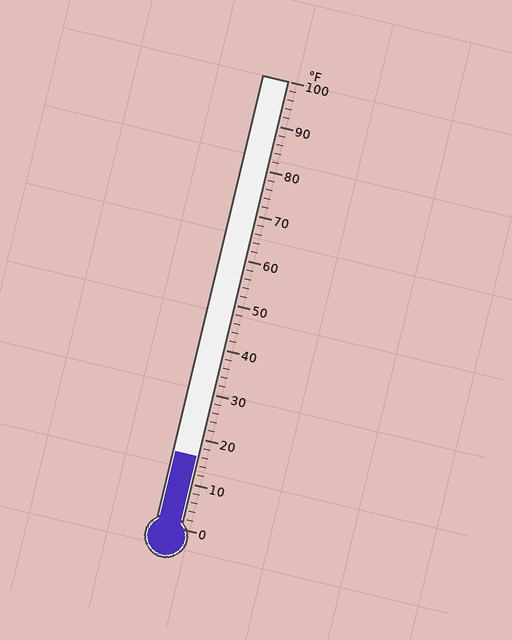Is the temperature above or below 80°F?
The temperature is below 80°F.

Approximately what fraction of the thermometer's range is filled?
The thermometer is filled to approximately 15% of its range.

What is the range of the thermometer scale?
The thermometer scale ranges from 0°F to 100°F.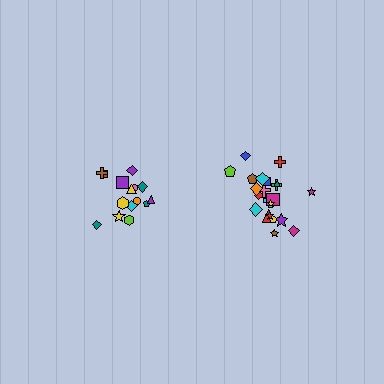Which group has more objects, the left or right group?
The right group.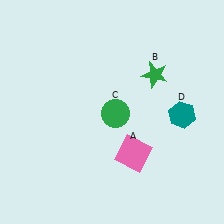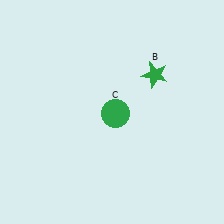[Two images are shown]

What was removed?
The teal hexagon (D), the pink square (A) were removed in Image 2.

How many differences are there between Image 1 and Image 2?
There are 2 differences between the two images.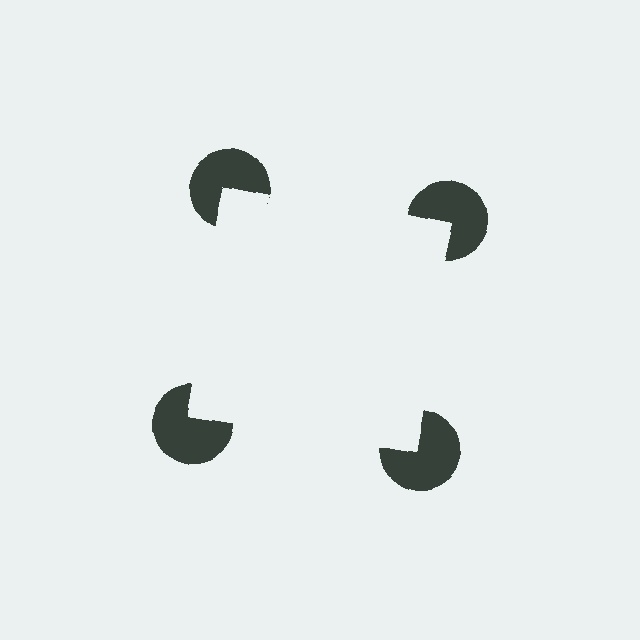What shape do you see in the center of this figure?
An illusory square — its edges are inferred from the aligned wedge cuts in the pac-man discs, not physically drawn.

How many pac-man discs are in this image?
There are 4 — one at each vertex of the illusory square.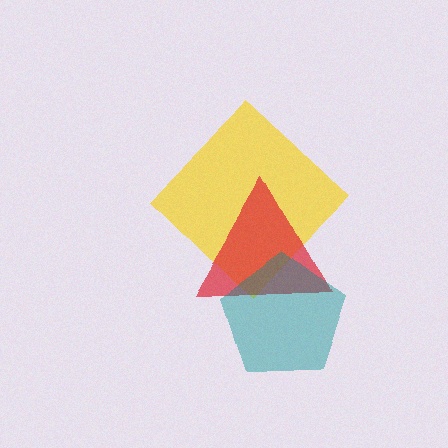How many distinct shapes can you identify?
There are 3 distinct shapes: a yellow diamond, a red triangle, a teal pentagon.